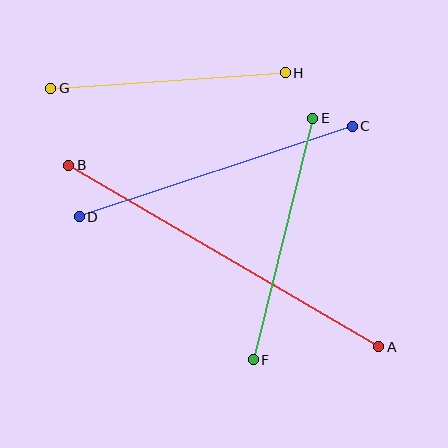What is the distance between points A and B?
The distance is approximately 359 pixels.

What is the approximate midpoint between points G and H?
The midpoint is at approximately (168, 81) pixels.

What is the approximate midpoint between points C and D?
The midpoint is at approximately (216, 171) pixels.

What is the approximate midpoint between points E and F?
The midpoint is at approximately (283, 239) pixels.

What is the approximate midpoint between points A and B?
The midpoint is at approximately (224, 256) pixels.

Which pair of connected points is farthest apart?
Points A and B are farthest apart.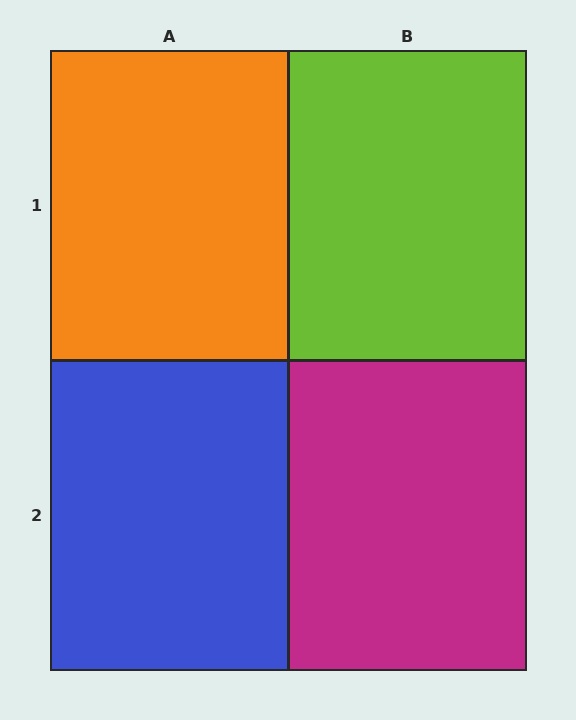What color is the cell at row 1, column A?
Orange.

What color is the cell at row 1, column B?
Lime.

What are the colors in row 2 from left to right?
Blue, magenta.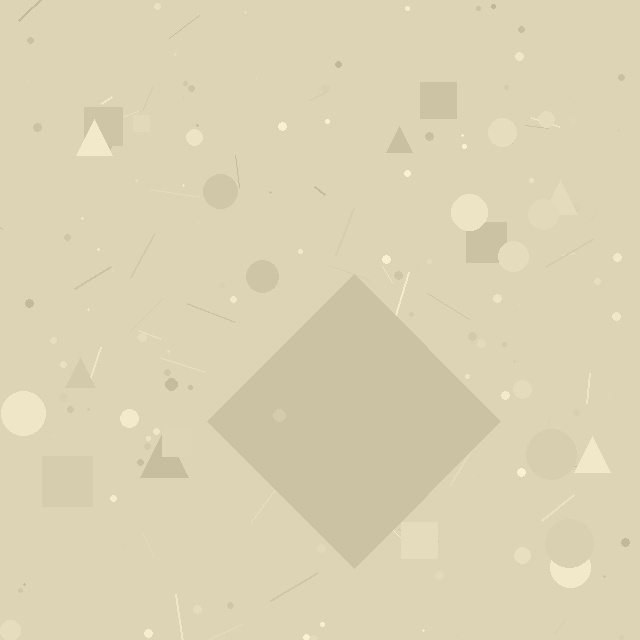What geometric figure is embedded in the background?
A diamond is embedded in the background.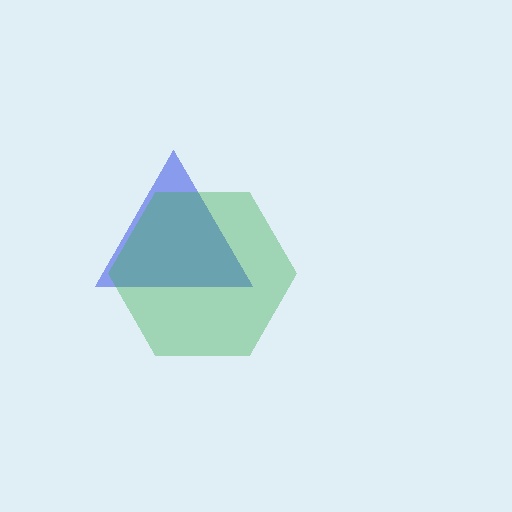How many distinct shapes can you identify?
There are 2 distinct shapes: a blue triangle, a green hexagon.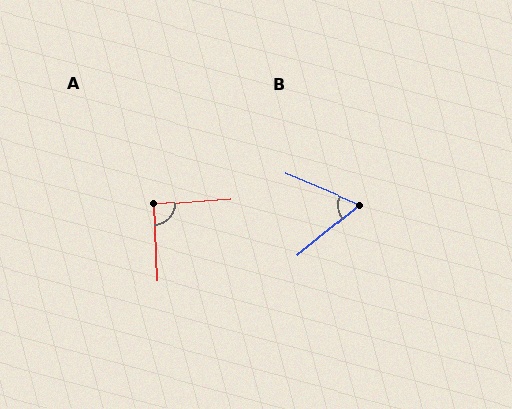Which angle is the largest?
A, at approximately 92 degrees.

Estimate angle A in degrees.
Approximately 92 degrees.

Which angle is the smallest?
B, at approximately 62 degrees.